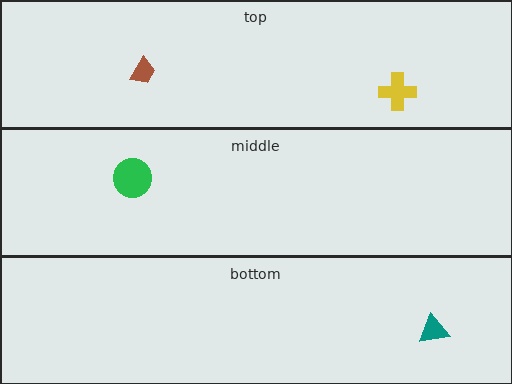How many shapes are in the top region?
2.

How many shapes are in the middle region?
1.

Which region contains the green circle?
The middle region.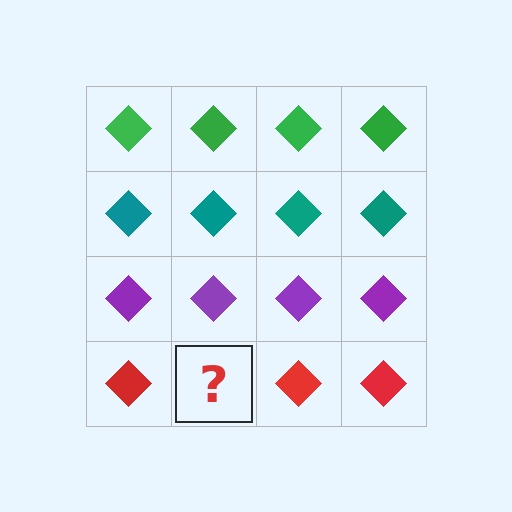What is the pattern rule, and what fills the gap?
The rule is that each row has a consistent color. The gap should be filled with a red diamond.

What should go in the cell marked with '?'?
The missing cell should contain a red diamond.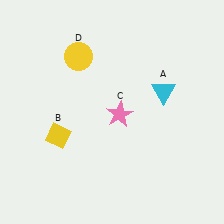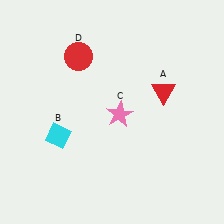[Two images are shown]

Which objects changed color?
A changed from cyan to red. B changed from yellow to cyan. D changed from yellow to red.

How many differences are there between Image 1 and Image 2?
There are 3 differences between the two images.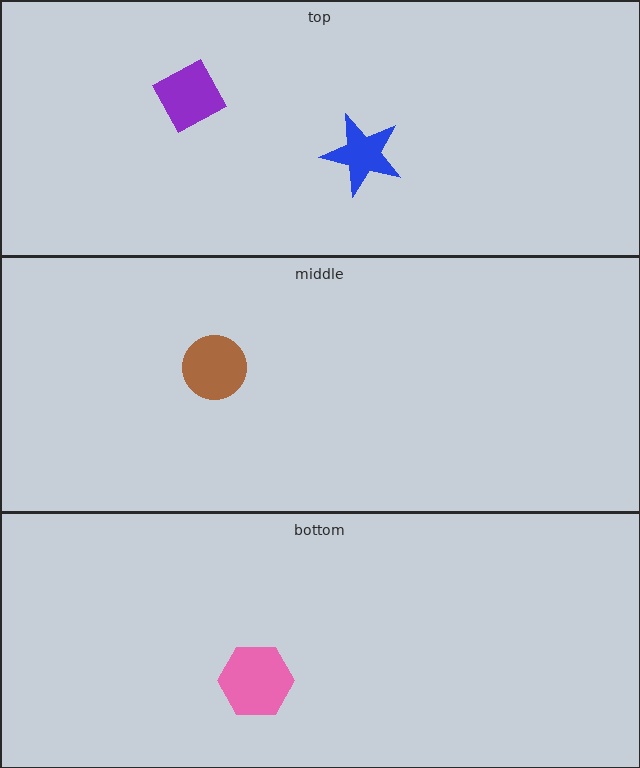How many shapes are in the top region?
2.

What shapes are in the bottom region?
The pink hexagon.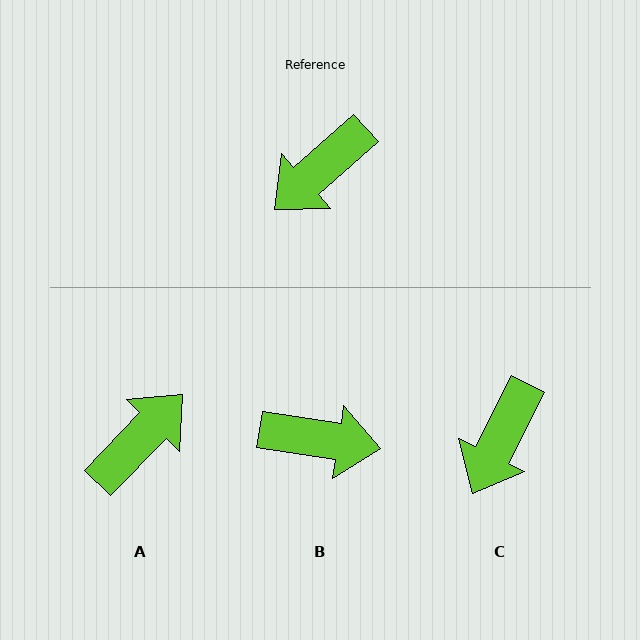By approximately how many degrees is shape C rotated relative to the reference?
Approximately 21 degrees counter-clockwise.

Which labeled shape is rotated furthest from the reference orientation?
A, about 176 degrees away.